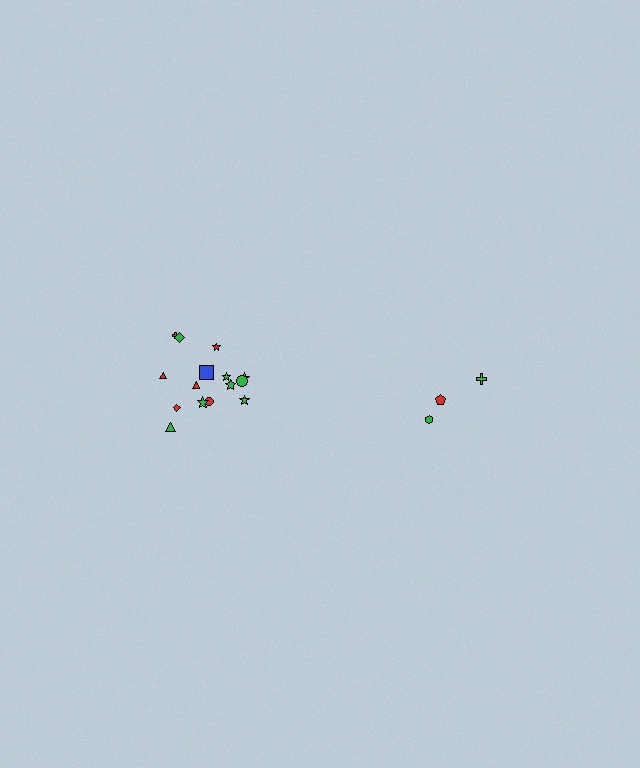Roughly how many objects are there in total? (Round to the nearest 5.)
Roughly 20 objects in total.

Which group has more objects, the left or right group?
The left group.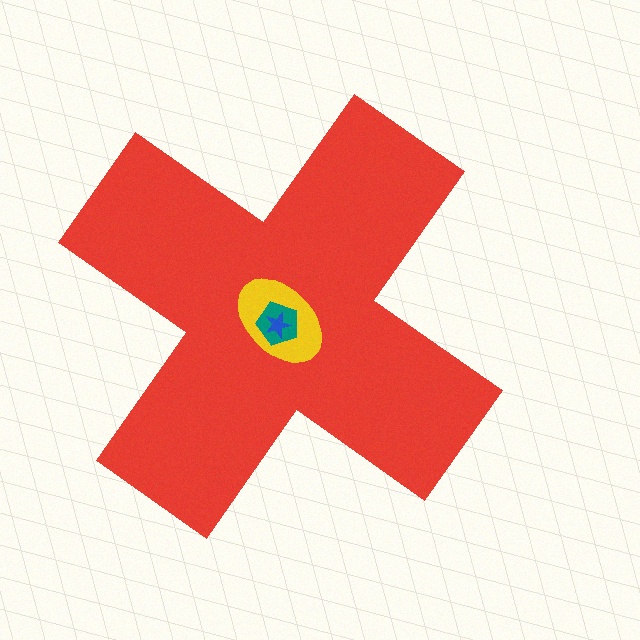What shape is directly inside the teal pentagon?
The blue star.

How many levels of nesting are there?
4.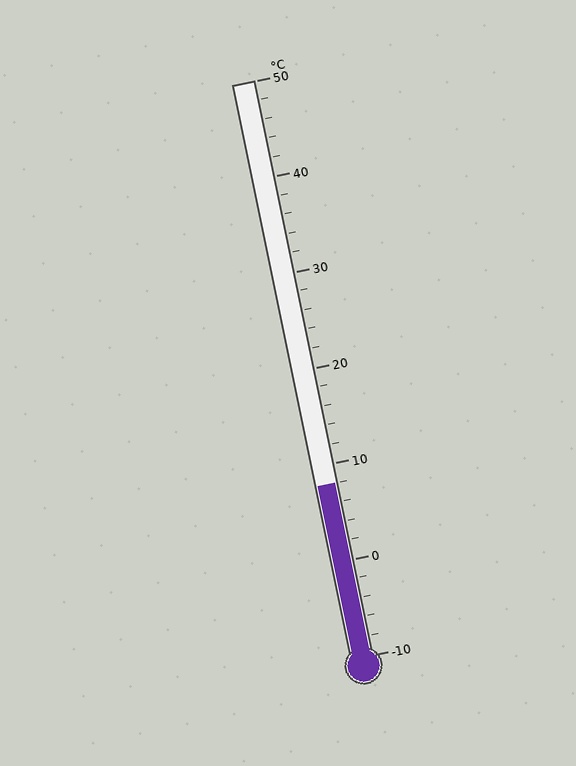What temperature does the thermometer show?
The thermometer shows approximately 8°C.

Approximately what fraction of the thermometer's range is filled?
The thermometer is filled to approximately 30% of its range.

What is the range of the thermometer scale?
The thermometer scale ranges from -10°C to 50°C.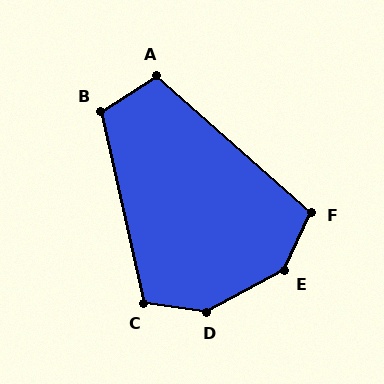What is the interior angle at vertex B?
Approximately 110 degrees (obtuse).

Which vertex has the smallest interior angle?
A, at approximately 106 degrees.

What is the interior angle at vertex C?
Approximately 111 degrees (obtuse).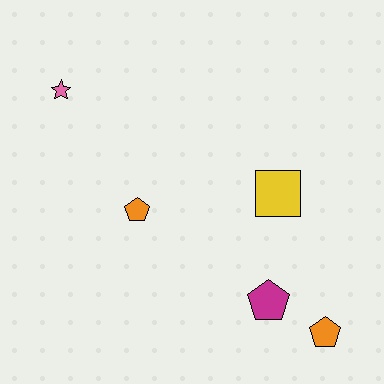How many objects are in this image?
There are 5 objects.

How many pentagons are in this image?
There are 3 pentagons.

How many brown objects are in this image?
There are no brown objects.